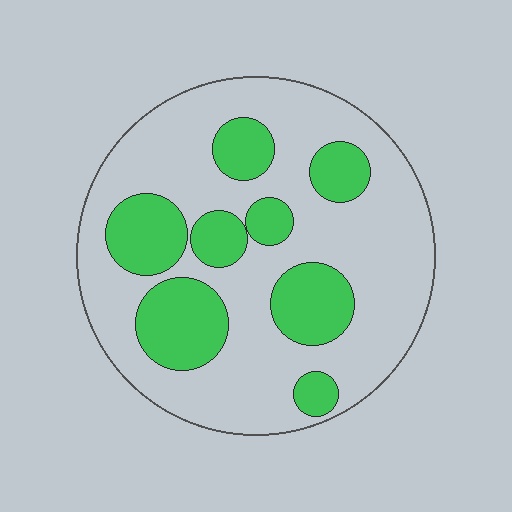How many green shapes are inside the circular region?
8.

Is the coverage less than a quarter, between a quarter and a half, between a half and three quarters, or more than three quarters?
Between a quarter and a half.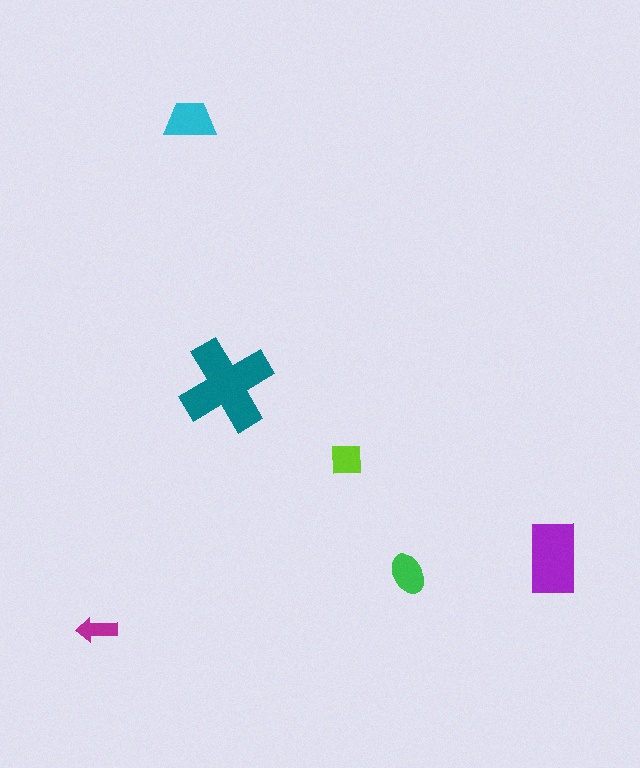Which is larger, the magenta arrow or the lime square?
The lime square.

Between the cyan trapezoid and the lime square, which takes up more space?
The cyan trapezoid.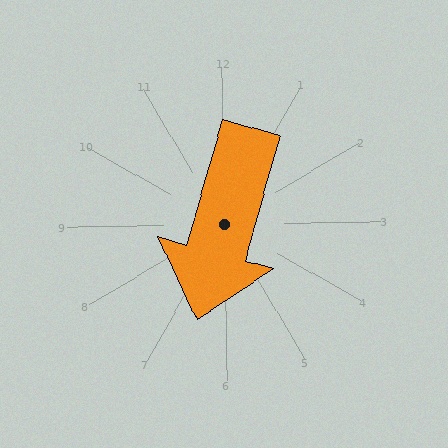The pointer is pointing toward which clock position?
Roughly 7 o'clock.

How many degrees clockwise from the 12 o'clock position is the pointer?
Approximately 197 degrees.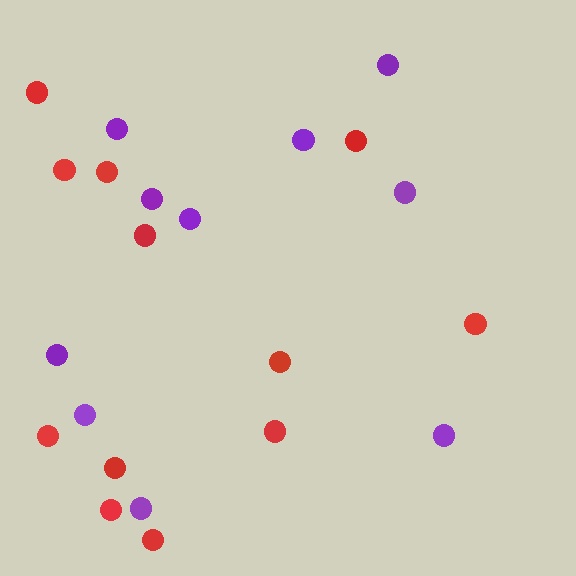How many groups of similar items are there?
There are 2 groups: one group of purple circles (10) and one group of red circles (12).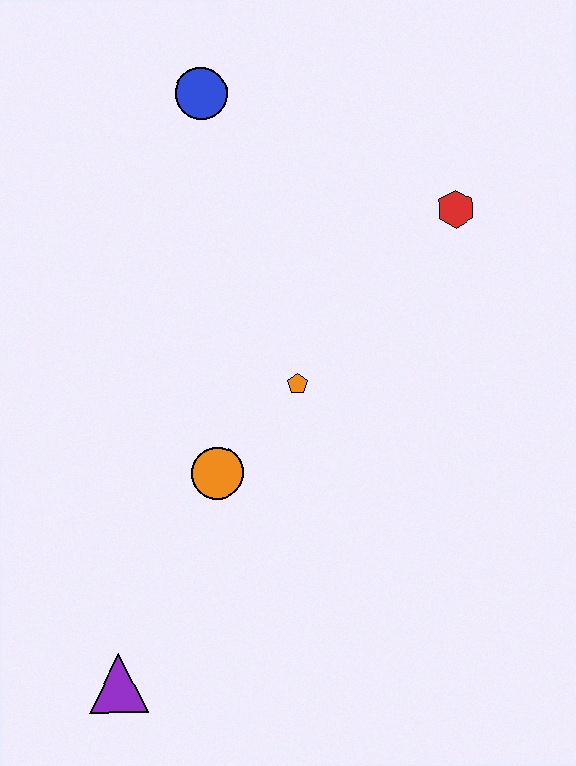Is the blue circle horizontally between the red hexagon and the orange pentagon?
No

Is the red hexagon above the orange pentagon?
Yes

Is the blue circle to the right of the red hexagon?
No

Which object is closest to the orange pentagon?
The orange circle is closest to the orange pentagon.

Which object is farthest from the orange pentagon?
The purple triangle is farthest from the orange pentagon.